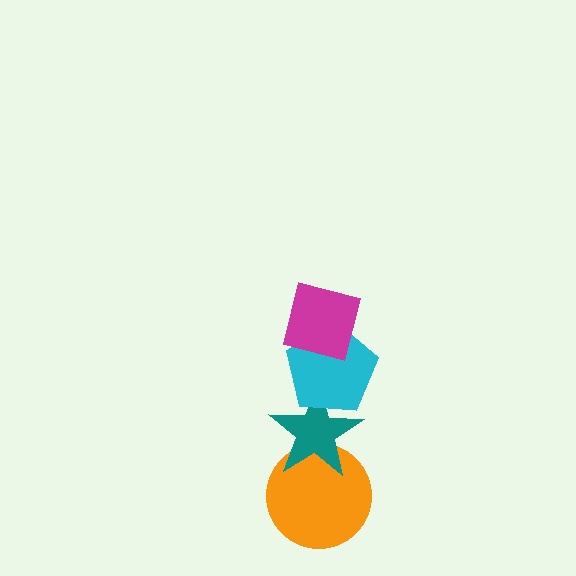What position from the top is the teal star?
The teal star is 3rd from the top.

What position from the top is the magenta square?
The magenta square is 1st from the top.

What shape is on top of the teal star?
The cyan pentagon is on top of the teal star.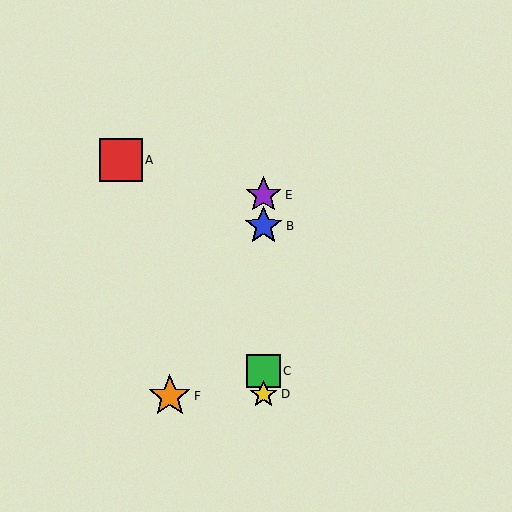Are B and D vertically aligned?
Yes, both are at x≈263.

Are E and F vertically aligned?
No, E is at x≈263 and F is at x≈170.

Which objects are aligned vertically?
Objects B, C, D, E are aligned vertically.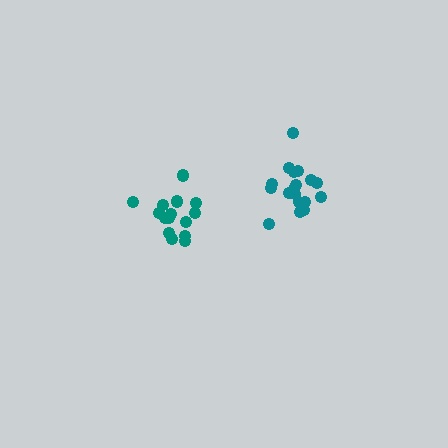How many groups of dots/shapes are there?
There are 2 groups.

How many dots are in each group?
Group 1: 18 dots, Group 2: 15 dots (33 total).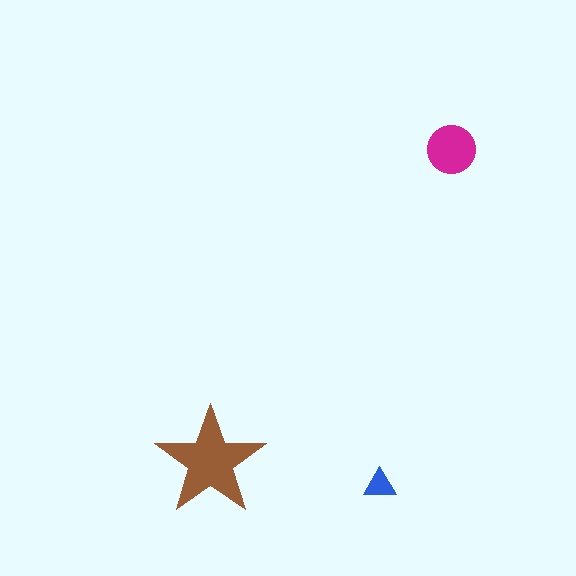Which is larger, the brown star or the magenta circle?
The brown star.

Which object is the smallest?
The blue triangle.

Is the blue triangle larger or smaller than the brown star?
Smaller.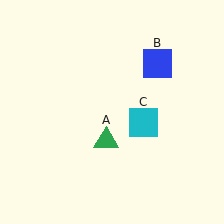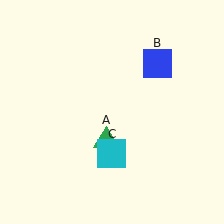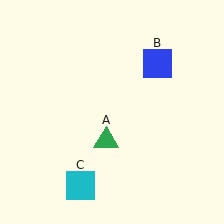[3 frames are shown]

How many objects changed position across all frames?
1 object changed position: cyan square (object C).